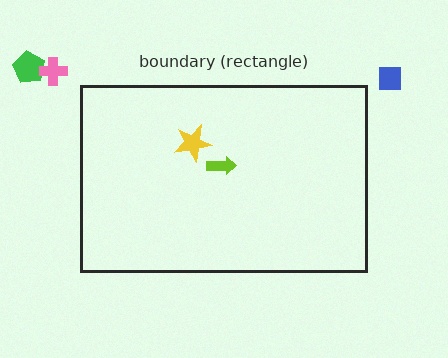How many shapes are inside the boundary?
2 inside, 3 outside.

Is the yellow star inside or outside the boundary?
Inside.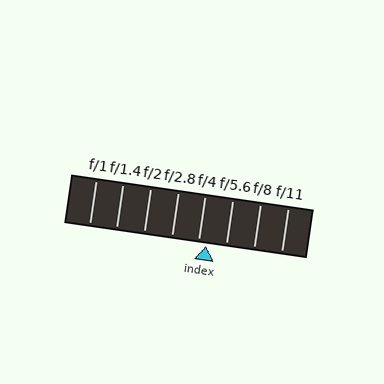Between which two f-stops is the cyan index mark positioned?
The index mark is between f/4 and f/5.6.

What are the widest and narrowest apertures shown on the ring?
The widest aperture shown is f/1 and the narrowest is f/11.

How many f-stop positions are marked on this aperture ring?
There are 8 f-stop positions marked.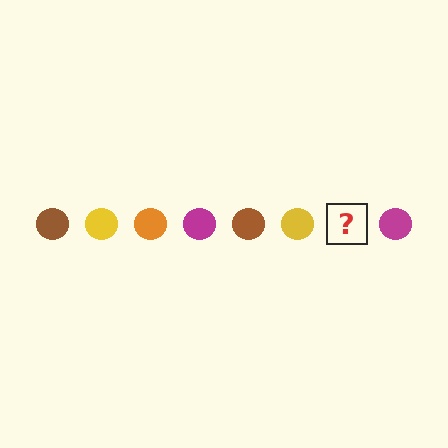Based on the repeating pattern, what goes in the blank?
The blank should be an orange circle.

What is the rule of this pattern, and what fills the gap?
The rule is that the pattern cycles through brown, yellow, orange, magenta circles. The gap should be filled with an orange circle.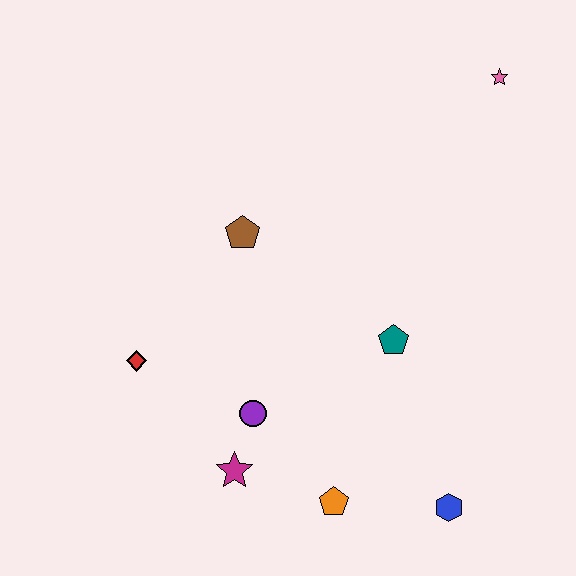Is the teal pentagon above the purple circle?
Yes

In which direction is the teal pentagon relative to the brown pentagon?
The teal pentagon is to the right of the brown pentagon.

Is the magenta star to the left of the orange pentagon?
Yes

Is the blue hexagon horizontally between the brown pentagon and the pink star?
Yes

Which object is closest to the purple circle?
The magenta star is closest to the purple circle.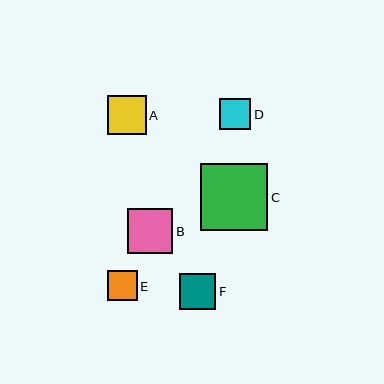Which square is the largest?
Square C is the largest with a size of approximately 67 pixels.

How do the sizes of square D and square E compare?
Square D and square E are approximately the same size.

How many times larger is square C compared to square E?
Square C is approximately 2.3 times the size of square E.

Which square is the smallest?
Square E is the smallest with a size of approximately 29 pixels.